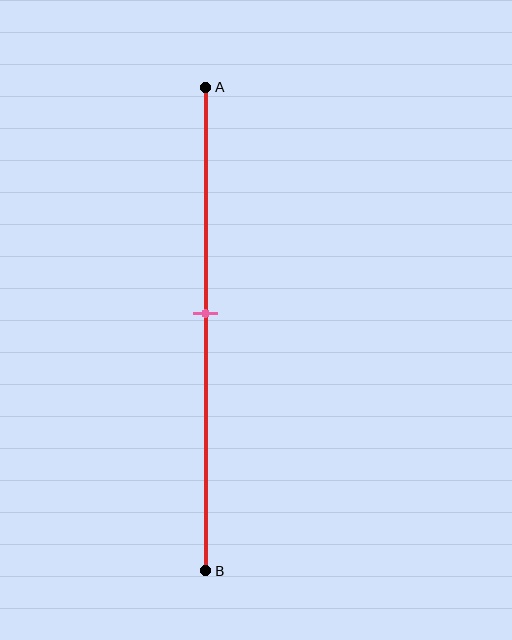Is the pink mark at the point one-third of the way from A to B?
No, the mark is at about 45% from A, not at the 33% one-third point.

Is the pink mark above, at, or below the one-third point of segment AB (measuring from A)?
The pink mark is below the one-third point of segment AB.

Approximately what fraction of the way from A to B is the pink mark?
The pink mark is approximately 45% of the way from A to B.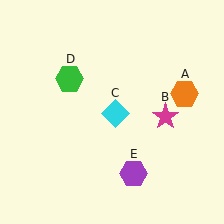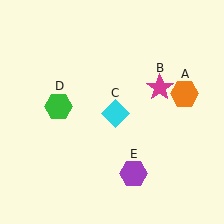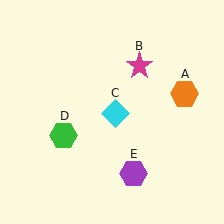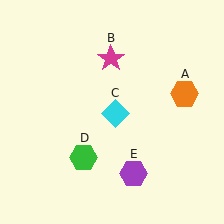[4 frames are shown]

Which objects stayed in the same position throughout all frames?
Orange hexagon (object A) and cyan diamond (object C) and purple hexagon (object E) remained stationary.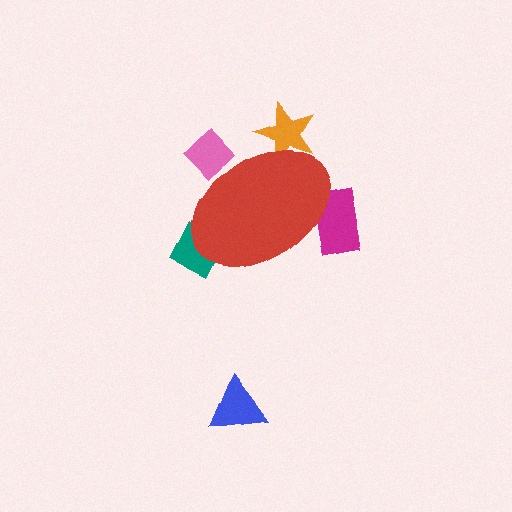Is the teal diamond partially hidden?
Yes, the teal diamond is partially hidden behind the red ellipse.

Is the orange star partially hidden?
Yes, the orange star is partially hidden behind the red ellipse.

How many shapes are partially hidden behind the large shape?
4 shapes are partially hidden.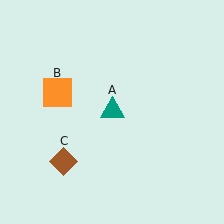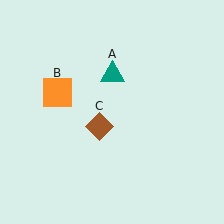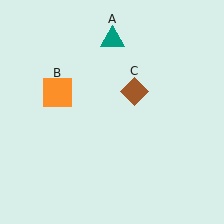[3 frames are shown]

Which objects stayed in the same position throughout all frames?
Orange square (object B) remained stationary.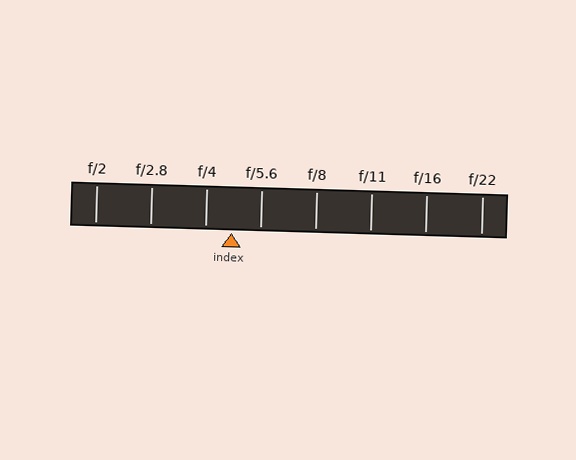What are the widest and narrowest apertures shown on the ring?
The widest aperture shown is f/2 and the narrowest is f/22.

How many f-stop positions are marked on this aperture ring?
There are 8 f-stop positions marked.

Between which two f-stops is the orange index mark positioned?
The index mark is between f/4 and f/5.6.